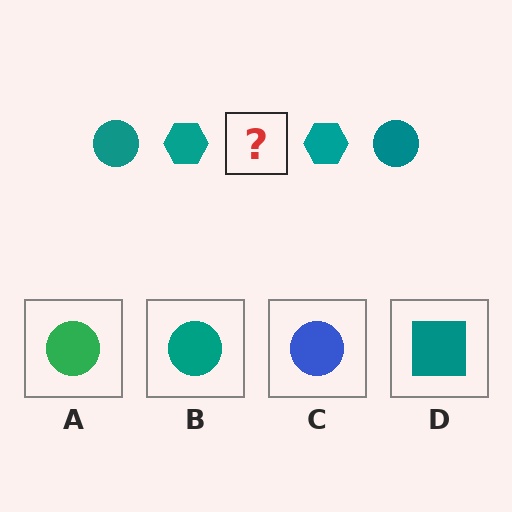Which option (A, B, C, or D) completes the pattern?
B.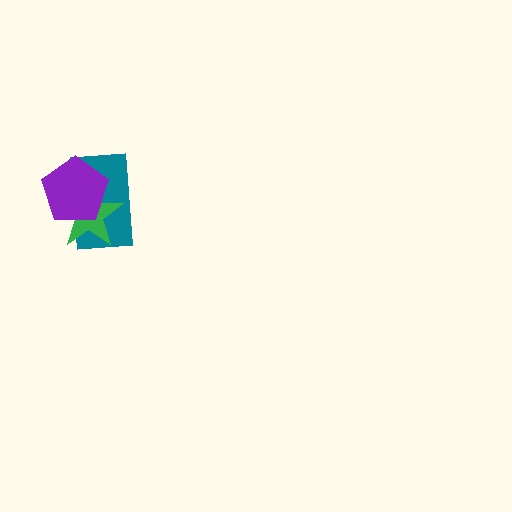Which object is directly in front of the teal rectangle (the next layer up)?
The green star is directly in front of the teal rectangle.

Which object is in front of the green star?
The purple pentagon is in front of the green star.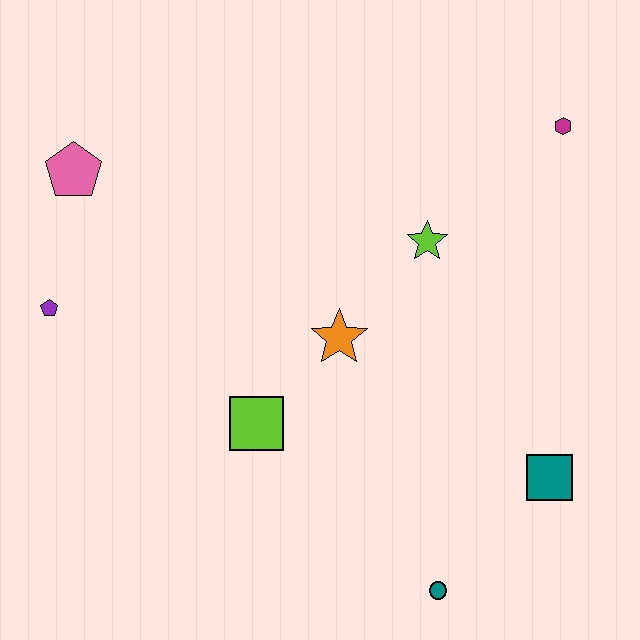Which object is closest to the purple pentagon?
The pink pentagon is closest to the purple pentagon.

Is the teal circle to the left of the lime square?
No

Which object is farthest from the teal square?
The pink pentagon is farthest from the teal square.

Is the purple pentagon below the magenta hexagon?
Yes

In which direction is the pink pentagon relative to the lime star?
The pink pentagon is to the left of the lime star.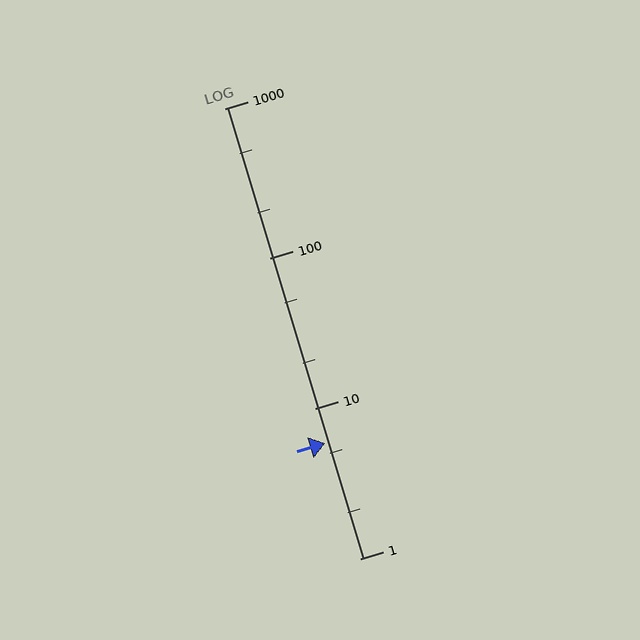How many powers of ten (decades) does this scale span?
The scale spans 3 decades, from 1 to 1000.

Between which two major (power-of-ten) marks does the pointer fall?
The pointer is between 1 and 10.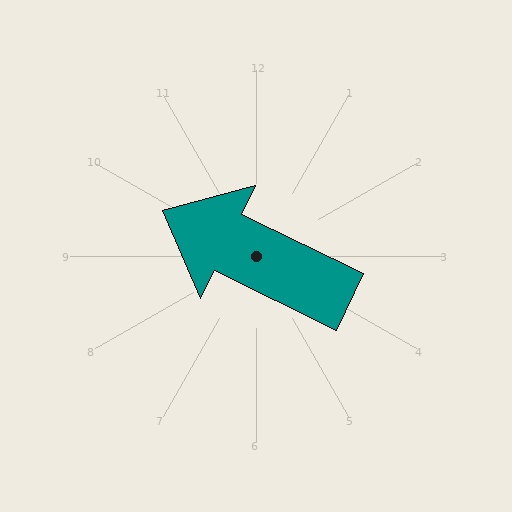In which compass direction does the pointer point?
Northwest.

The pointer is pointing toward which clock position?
Roughly 10 o'clock.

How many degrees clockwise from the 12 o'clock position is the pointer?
Approximately 296 degrees.